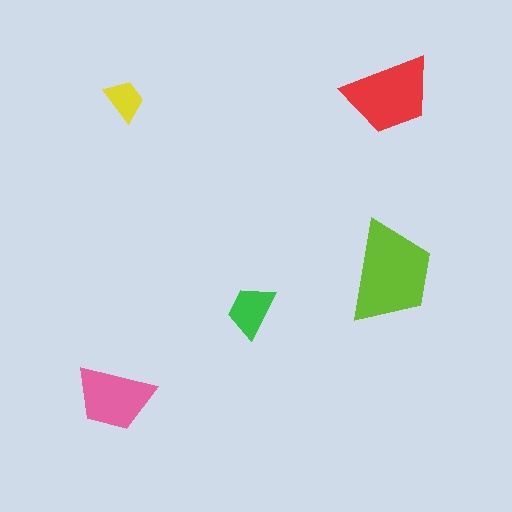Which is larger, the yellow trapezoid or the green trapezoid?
The green one.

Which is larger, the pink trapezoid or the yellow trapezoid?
The pink one.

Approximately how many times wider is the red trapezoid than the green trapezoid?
About 1.5 times wider.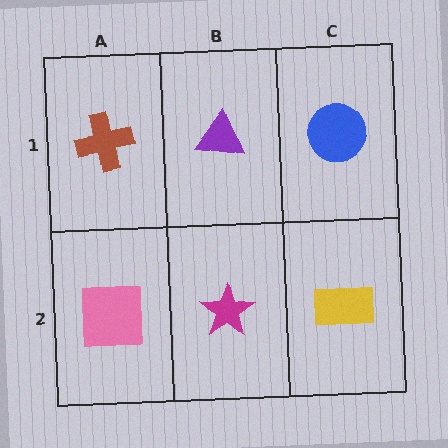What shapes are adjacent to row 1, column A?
A pink square (row 2, column A), a purple triangle (row 1, column B).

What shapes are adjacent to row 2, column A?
A brown cross (row 1, column A), a magenta star (row 2, column B).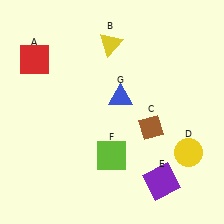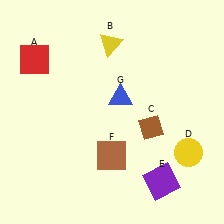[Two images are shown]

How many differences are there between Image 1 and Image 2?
There is 1 difference between the two images.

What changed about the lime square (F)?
In Image 1, F is lime. In Image 2, it changed to brown.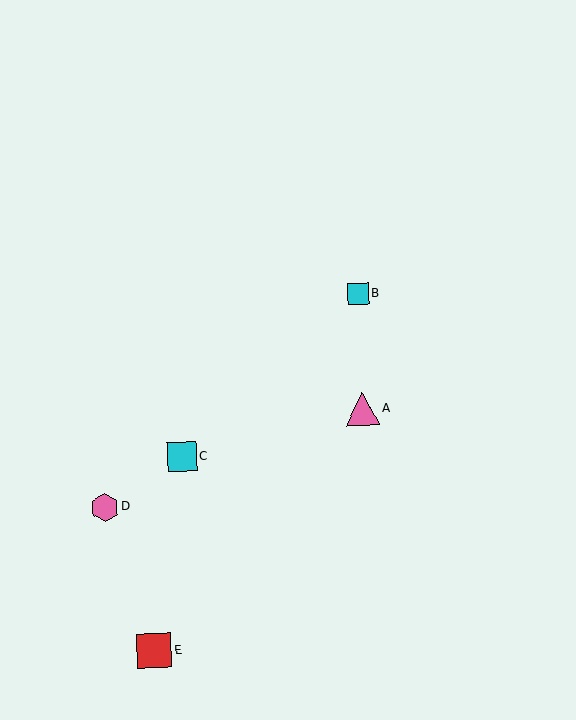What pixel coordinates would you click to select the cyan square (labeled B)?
Click at (358, 294) to select the cyan square B.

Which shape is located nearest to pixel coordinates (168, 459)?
The cyan square (labeled C) at (182, 457) is nearest to that location.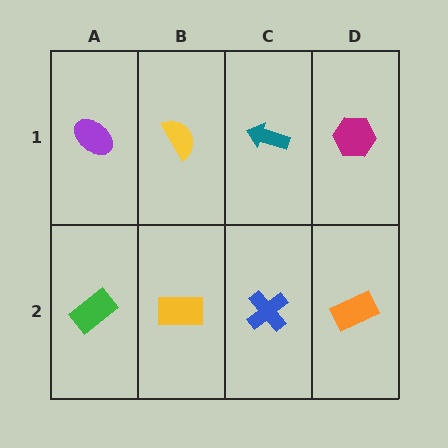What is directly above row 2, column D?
A magenta hexagon.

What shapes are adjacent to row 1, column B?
A yellow rectangle (row 2, column B), a purple ellipse (row 1, column A), a teal arrow (row 1, column C).